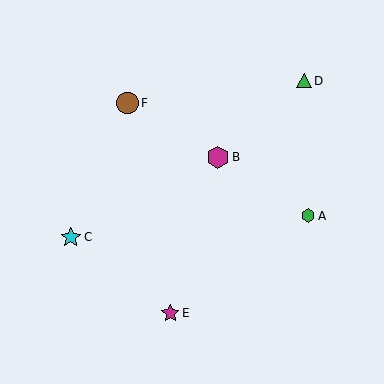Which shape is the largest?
The magenta hexagon (labeled B) is the largest.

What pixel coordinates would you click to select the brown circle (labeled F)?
Click at (127, 103) to select the brown circle F.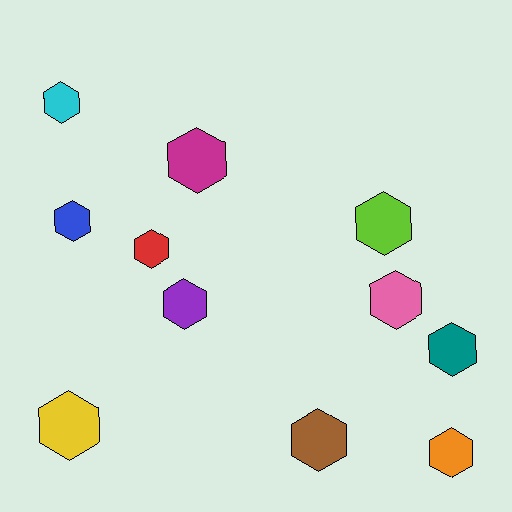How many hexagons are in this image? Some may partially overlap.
There are 11 hexagons.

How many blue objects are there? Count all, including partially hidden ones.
There is 1 blue object.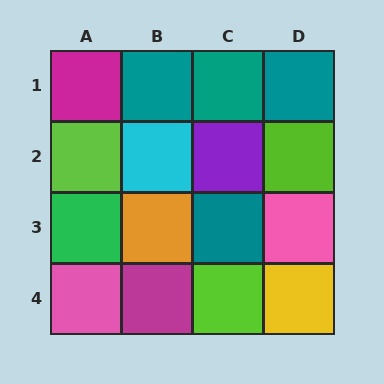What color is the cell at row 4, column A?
Pink.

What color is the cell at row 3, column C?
Teal.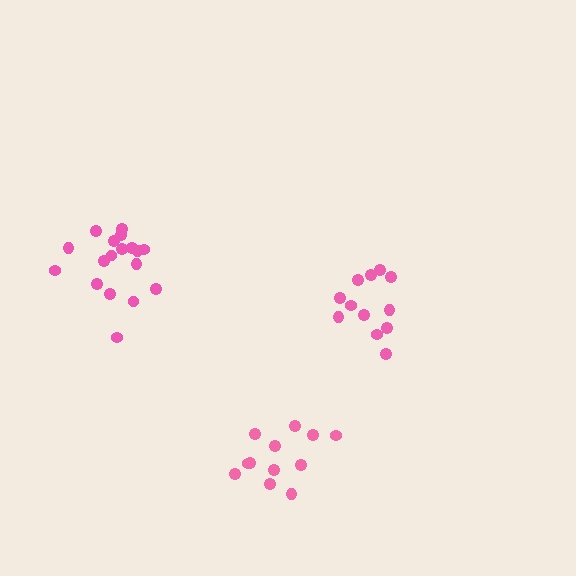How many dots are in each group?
Group 1: 12 dots, Group 2: 12 dots, Group 3: 18 dots (42 total).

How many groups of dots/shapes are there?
There are 3 groups.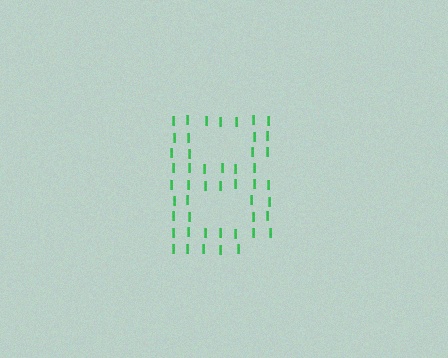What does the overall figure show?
The overall figure shows the letter B.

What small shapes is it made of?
It is made of small letter I's.